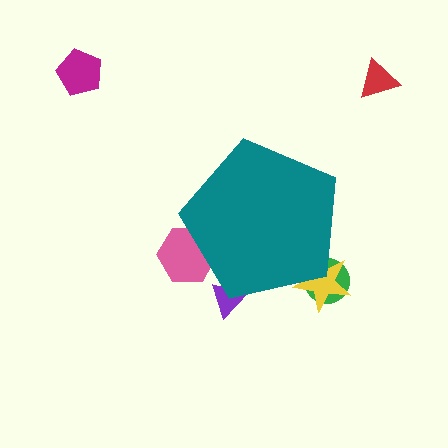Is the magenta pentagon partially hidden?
No, the magenta pentagon is fully visible.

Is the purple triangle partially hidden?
Yes, the purple triangle is partially hidden behind the teal pentagon.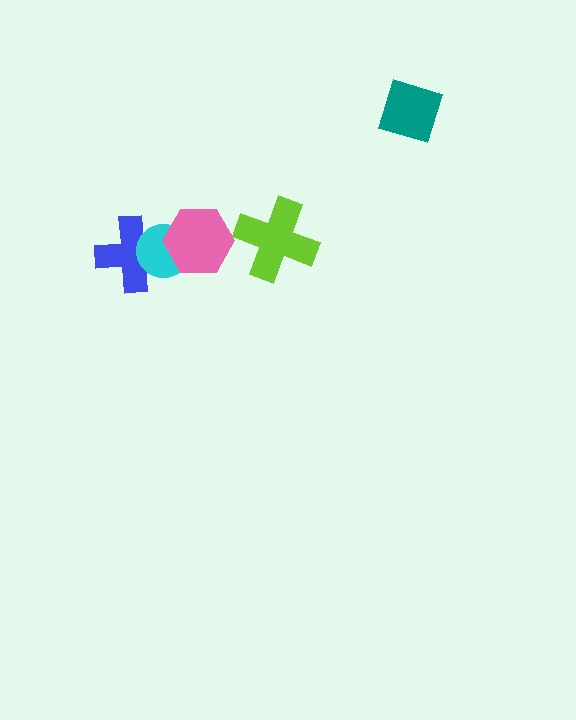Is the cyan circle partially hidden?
Yes, it is partially covered by another shape.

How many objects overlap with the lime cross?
0 objects overlap with the lime cross.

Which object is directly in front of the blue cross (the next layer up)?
The cyan circle is directly in front of the blue cross.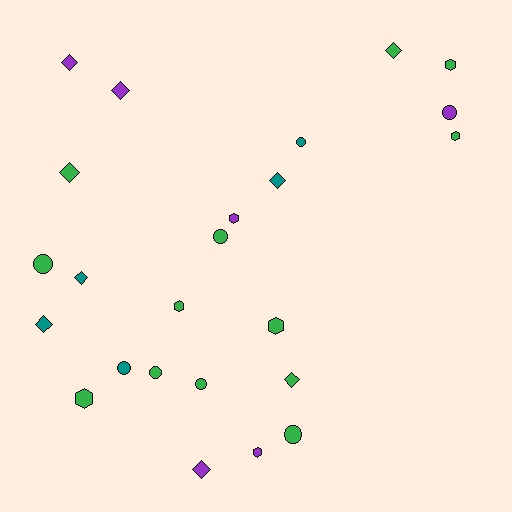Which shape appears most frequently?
Diamond, with 9 objects.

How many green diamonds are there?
There are 3 green diamonds.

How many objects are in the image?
There are 24 objects.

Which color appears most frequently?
Green, with 13 objects.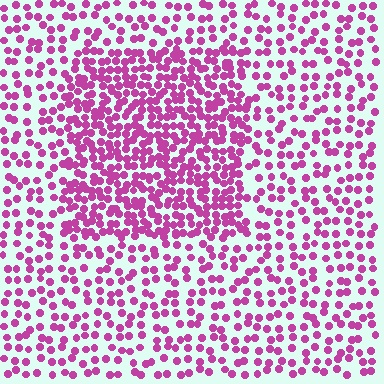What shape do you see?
I see a rectangle.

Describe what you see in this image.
The image contains small magenta elements arranged at two different densities. A rectangle-shaped region is visible where the elements are more densely packed than the surrounding area.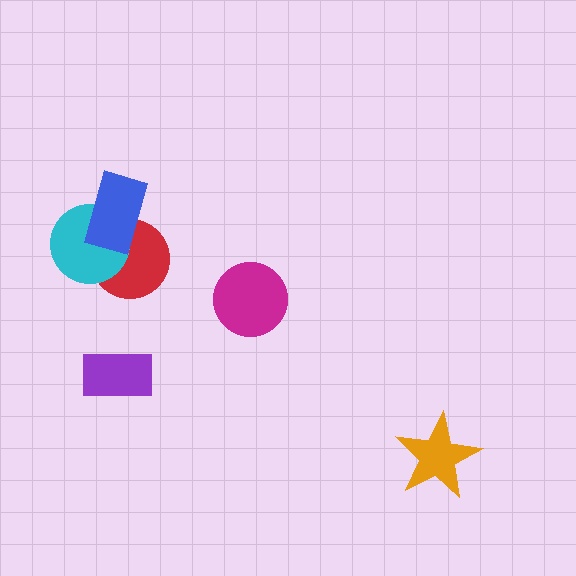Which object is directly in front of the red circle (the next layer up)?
The cyan circle is directly in front of the red circle.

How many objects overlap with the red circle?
2 objects overlap with the red circle.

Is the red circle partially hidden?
Yes, it is partially covered by another shape.